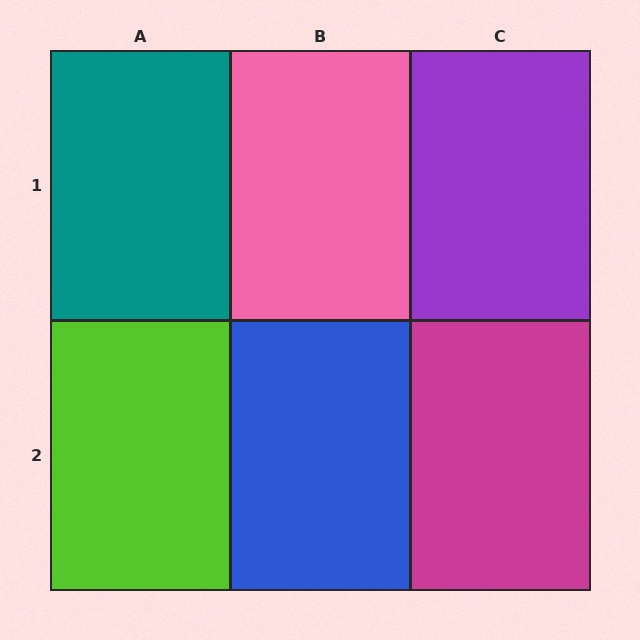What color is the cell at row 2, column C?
Magenta.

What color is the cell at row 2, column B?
Blue.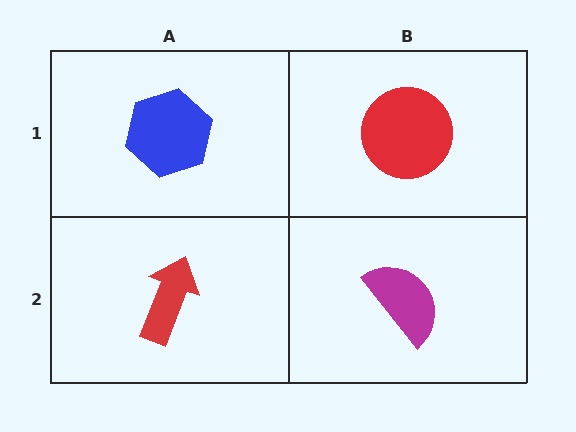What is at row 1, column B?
A red circle.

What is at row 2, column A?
A red arrow.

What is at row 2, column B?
A magenta semicircle.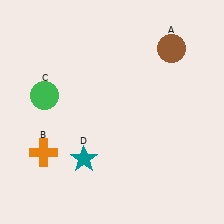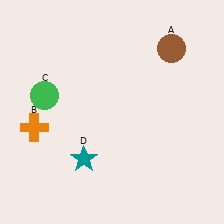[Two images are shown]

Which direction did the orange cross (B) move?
The orange cross (B) moved up.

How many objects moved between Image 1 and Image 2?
1 object moved between the two images.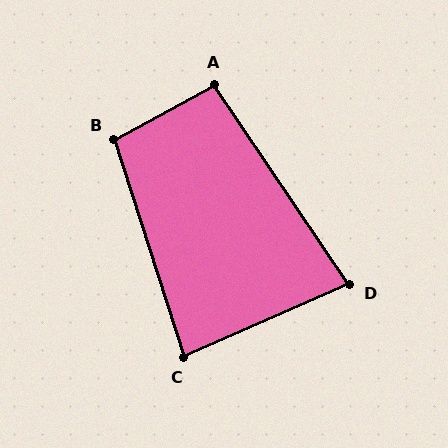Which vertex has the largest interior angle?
B, at approximately 100 degrees.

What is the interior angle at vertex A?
Approximately 96 degrees (obtuse).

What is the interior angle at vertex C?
Approximately 84 degrees (acute).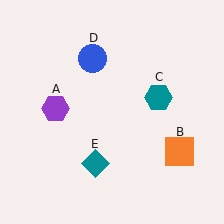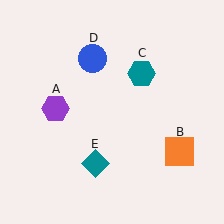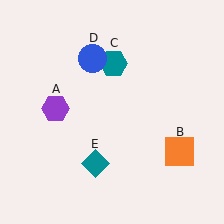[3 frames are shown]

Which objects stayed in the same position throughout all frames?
Purple hexagon (object A) and orange square (object B) and blue circle (object D) and teal diamond (object E) remained stationary.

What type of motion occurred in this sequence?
The teal hexagon (object C) rotated counterclockwise around the center of the scene.